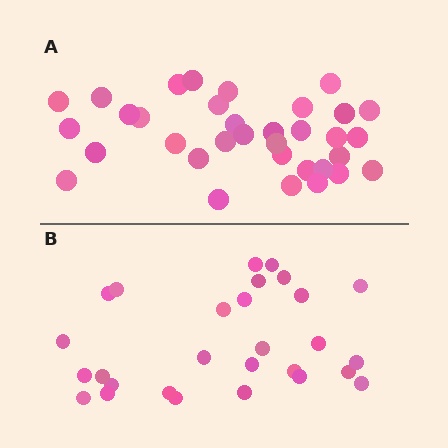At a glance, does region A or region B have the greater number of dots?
Region A (the top region) has more dots.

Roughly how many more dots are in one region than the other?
Region A has about 6 more dots than region B.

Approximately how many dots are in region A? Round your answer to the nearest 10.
About 30 dots. (The exact count is 34, which rounds to 30.)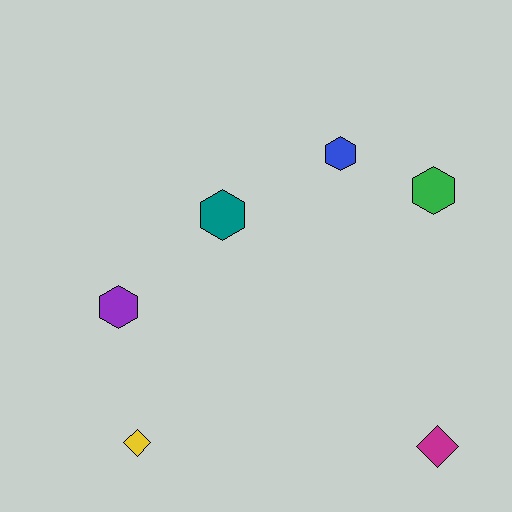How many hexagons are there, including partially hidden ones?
There are 4 hexagons.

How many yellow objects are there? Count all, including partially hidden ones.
There is 1 yellow object.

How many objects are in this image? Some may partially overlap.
There are 6 objects.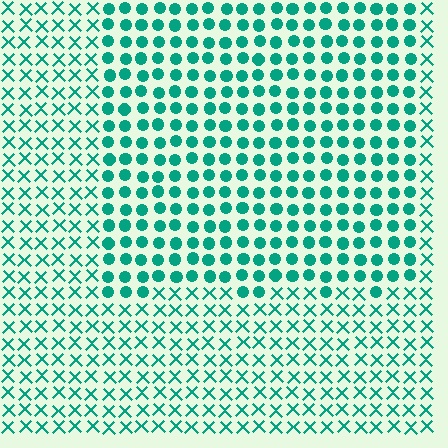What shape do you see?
I see a rectangle.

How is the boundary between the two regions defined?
The boundary is defined by a change in element shape: circles inside vs. X marks outside. All elements share the same color and spacing.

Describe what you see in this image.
The image is filled with small teal elements arranged in a uniform grid. A rectangle-shaped region contains circles, while the surrounding area contains X marks. The boundary is defined purely by the change in element shape.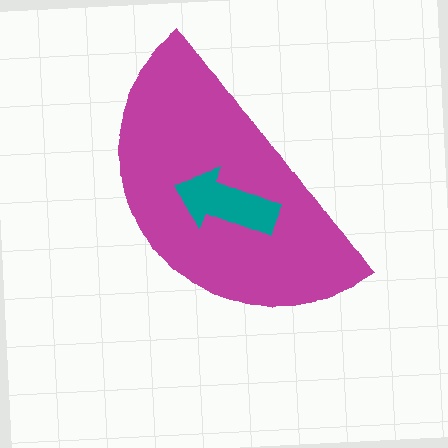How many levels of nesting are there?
2.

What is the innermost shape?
The teal arrow.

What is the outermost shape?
The magenta semicircle.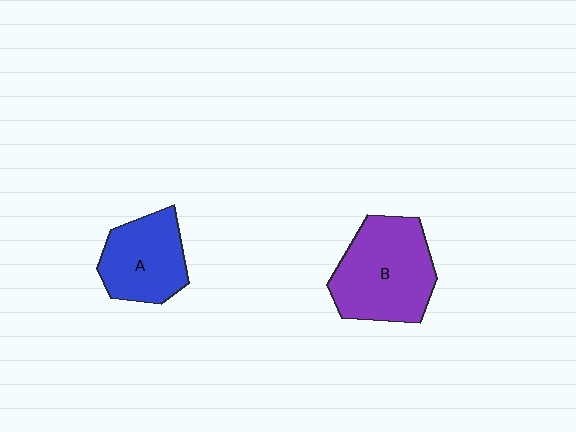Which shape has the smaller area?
Shape A (blue).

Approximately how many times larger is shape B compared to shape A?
Approximately 1.4 times.